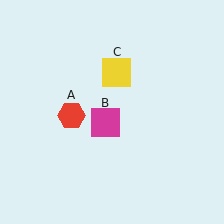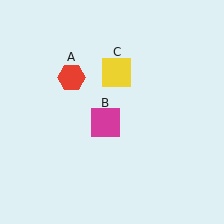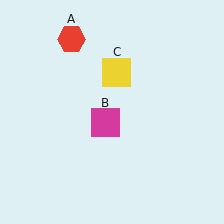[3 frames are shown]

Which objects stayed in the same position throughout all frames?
Magenta square (object B) and yellow square (object C) remained stationary.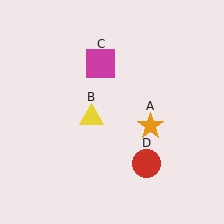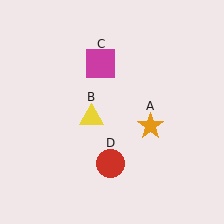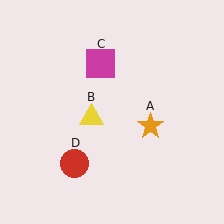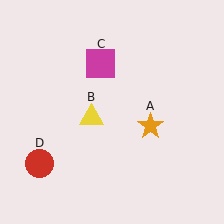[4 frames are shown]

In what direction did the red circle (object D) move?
The red circle (object D) moved left.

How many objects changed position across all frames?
1 object changed position: red circle (object D).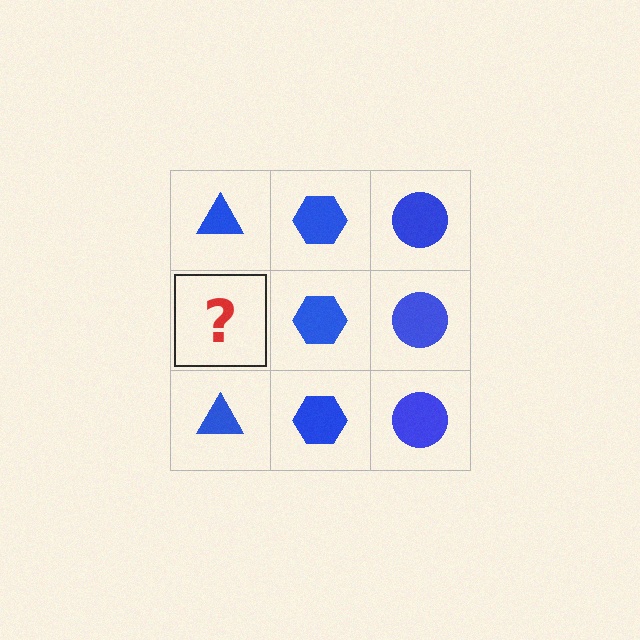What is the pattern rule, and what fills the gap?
The rule is that each column has a consistent shape. The gap should be filled with a blue triangle.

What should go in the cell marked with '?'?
The missing cell should contain a blue triangle.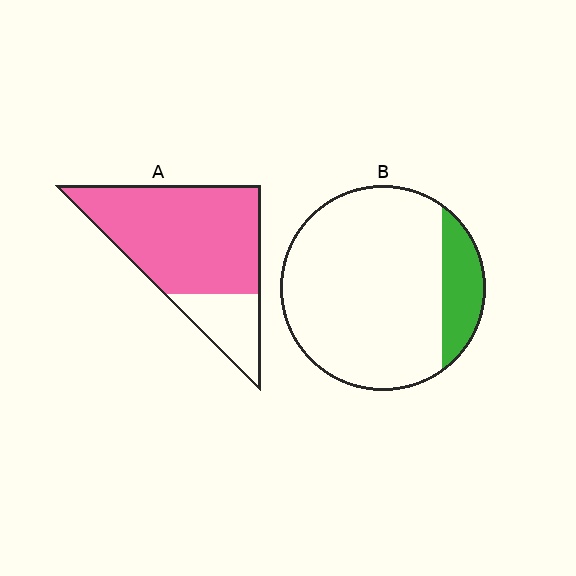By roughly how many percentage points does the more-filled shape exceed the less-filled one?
By roughly 60 percentage points (A over B).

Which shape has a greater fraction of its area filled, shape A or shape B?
Shape A.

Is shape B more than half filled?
No.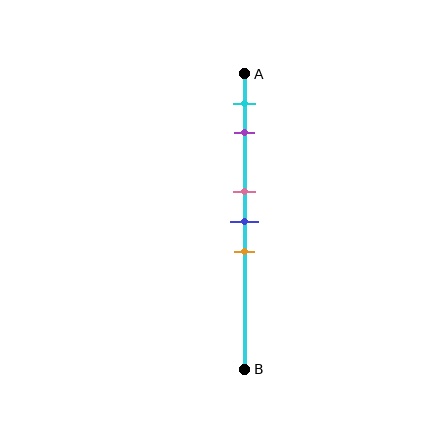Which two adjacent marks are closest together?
The pink and blue marks are the closest adjacent pair.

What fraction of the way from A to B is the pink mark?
The pink mark is approximately 40% (0.4) of the way from A to B.